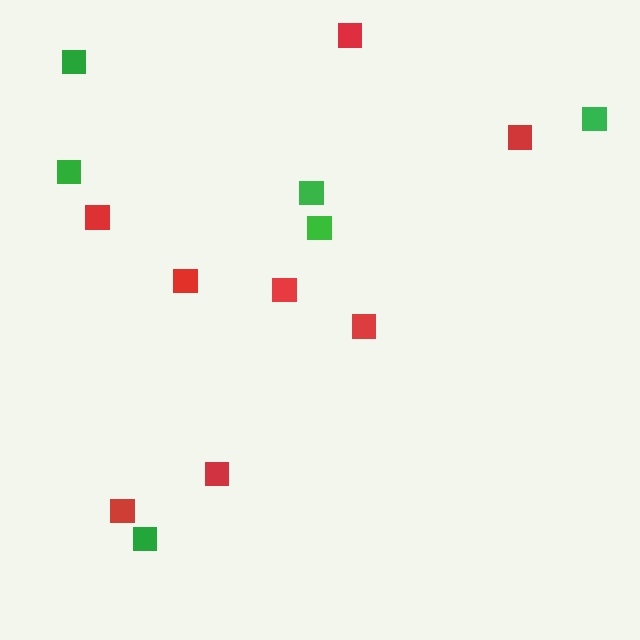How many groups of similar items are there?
There are 2 groups: one group of green squares (6) and one group of red squares (8).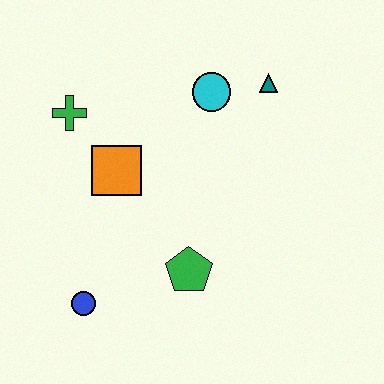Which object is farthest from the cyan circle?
The blue circle is farthest from the cyan circle.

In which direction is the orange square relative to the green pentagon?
The orange square is above the green pentagon.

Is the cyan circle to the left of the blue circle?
No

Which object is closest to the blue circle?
The green pentagon is closest to the blue circle.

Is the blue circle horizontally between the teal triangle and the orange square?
No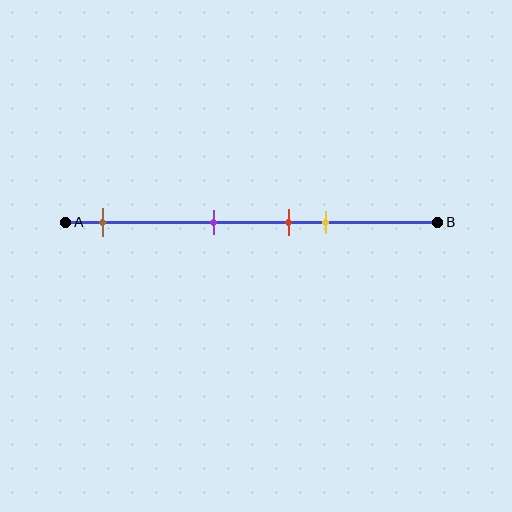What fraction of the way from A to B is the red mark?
The red mark is approximately 60% (0.6) of the way from A to B.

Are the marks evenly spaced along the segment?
No, the marks are not evenly spaced.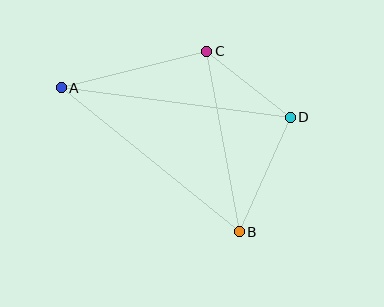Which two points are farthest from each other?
Points A and D are farthest from each other.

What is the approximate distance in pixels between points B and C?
The distance between B and C is approximately 184 pixels.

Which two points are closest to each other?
Points C and D are closest to each other.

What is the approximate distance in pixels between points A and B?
The distance between A and B is approximately 229 pixels.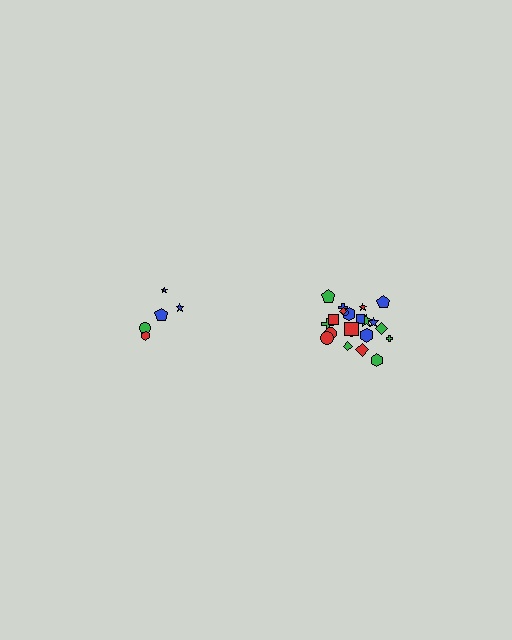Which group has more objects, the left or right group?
The right group.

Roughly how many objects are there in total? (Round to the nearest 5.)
Roughly 25 objects in total.